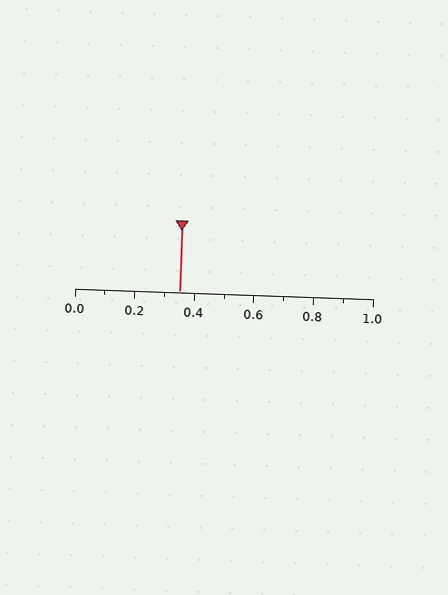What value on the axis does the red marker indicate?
The marker indicates approximately 0.35.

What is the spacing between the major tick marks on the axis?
The major ticks are spaced 0.2 apart.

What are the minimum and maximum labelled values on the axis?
The axis runs from 0.0 to 1.0.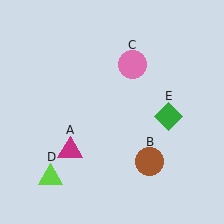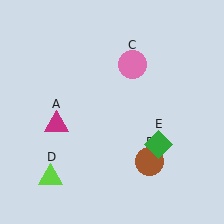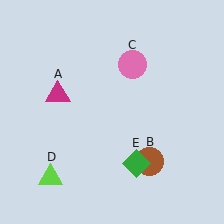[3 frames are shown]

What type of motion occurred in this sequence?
The magenta triangle (object A), green diamond (object E) rotated clockwise around the center of the scene.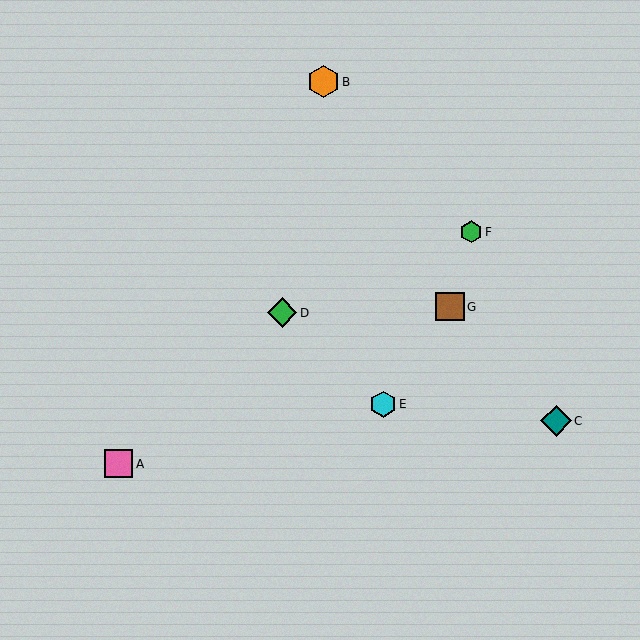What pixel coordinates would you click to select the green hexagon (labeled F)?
Click at (471, 232) to select the green hexagon F.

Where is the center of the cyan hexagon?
The center of the cyan hexagon is at (383, 404).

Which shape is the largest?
The orange hexagon (labeled B) is the largest.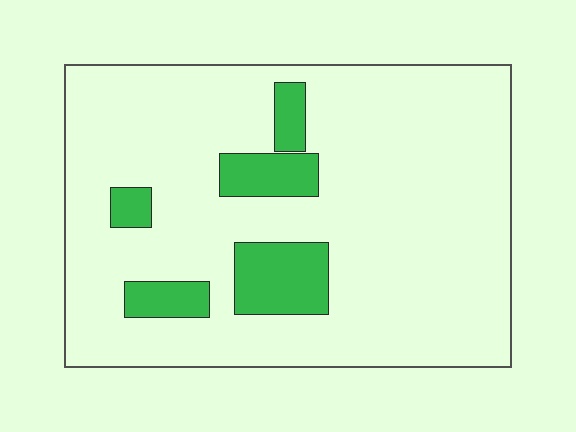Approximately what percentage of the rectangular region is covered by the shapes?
Approximately 15%.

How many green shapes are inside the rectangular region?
5.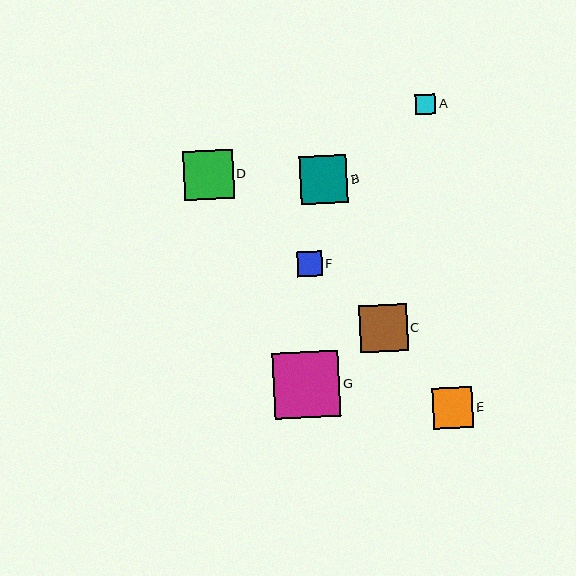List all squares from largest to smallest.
From largest to smallest: G, D, C, B, E, F, A.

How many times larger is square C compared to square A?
Square C is approximately 2.3 times the size of square A.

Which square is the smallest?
Square A is the smallest with a size of approximately 21 pixels.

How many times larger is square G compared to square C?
Square G is approximately 1.4 times the size of square C.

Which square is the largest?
Square G is the largest with a size of approximately 67 pixels.